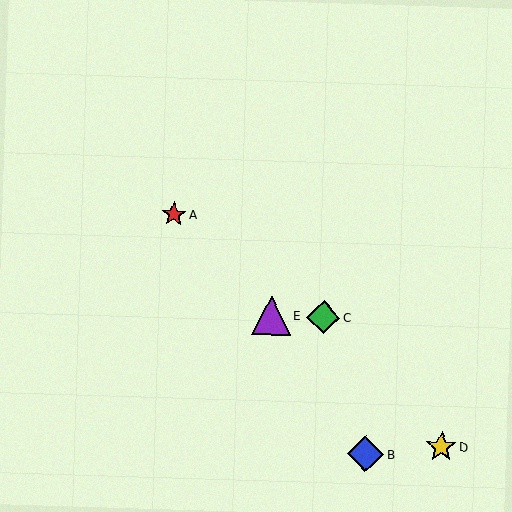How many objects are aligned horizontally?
2 objects (C, E) are aligned horizontally.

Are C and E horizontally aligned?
Yes, both are at y≈317.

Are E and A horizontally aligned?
No, E is at y≈316 and A is at y≈214.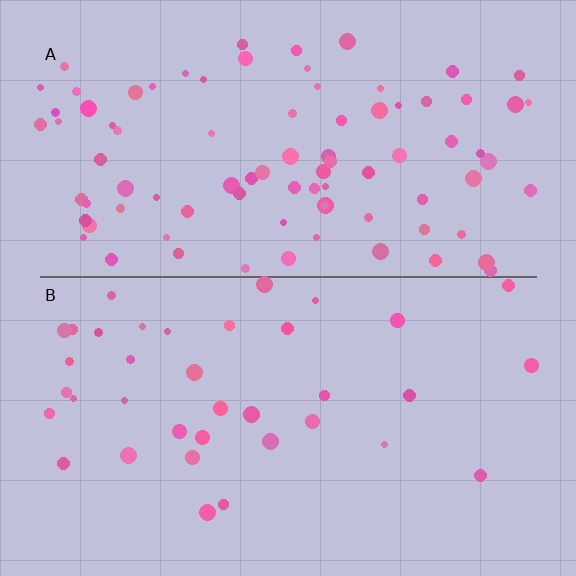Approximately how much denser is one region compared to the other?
Approximately 2.4× — region A over region B.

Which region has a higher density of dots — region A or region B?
A (the top).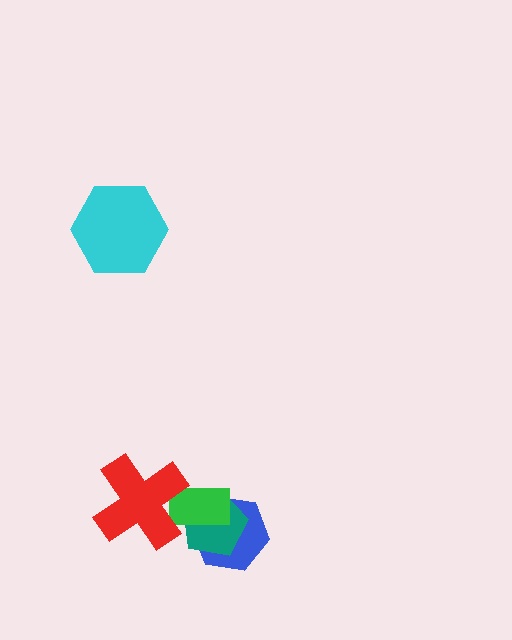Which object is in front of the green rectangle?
The red cross is in front of the green rectangle.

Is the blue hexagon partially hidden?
Yes, it is partially covered by another shape.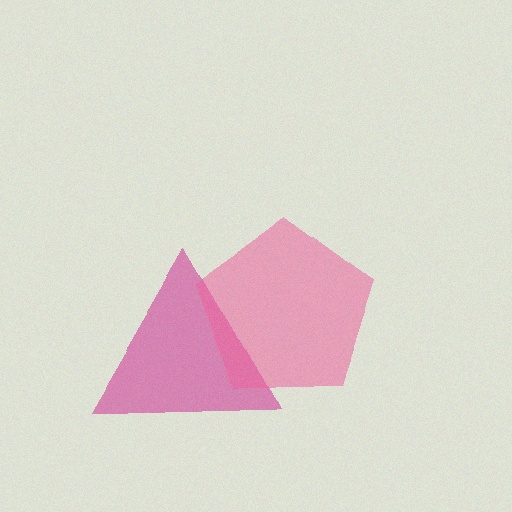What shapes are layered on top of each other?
The layered shapes are: a magenta triangle, a pink pentagon.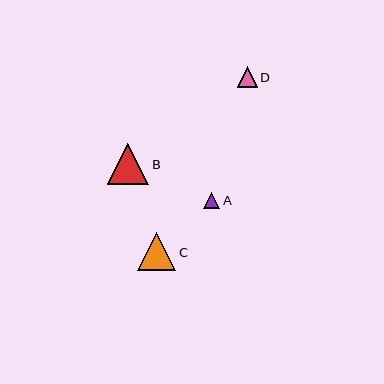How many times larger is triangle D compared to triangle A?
Triangle D is approximately 1.3 times the size of triangle A.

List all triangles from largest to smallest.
From largest to smallest: B, C, D, A.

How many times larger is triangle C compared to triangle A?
Triangle C is approximately 2.4 times the size of triangle A.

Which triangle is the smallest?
Triangle A is the smallest with a size of approximately 16 pixels.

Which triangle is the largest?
Triangle B is the largest with a size of approximately 41 pixels.